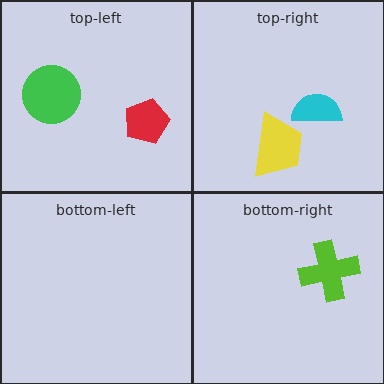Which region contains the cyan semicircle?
The top-right region.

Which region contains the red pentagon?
The top-left region.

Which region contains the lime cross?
The bottom-right region.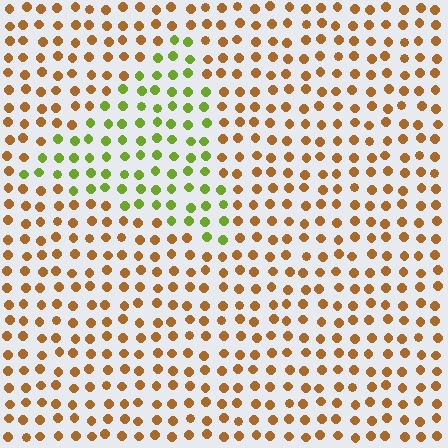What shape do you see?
I see a triangle.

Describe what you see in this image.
The image is filled with small brown elements in a uniform arrangement. A triangle-shaped region is visible where the elements are tinted to a slightly different hue, forming a subtle color boundary.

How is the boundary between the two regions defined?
The boundary is defined purely by a slight shift in hue (about 58 degrees). Spacing, size, and orientation are identical on both sides.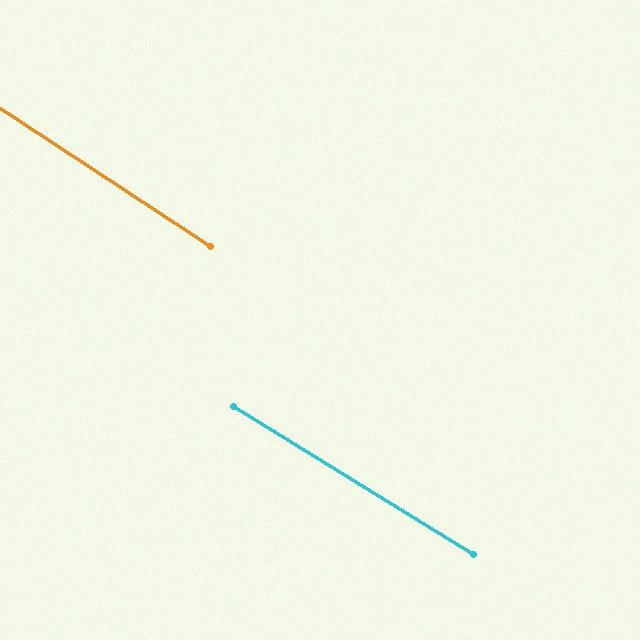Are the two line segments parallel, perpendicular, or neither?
Parallel — their directions differ by only 1.5°.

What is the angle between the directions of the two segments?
Approximately 1 degree.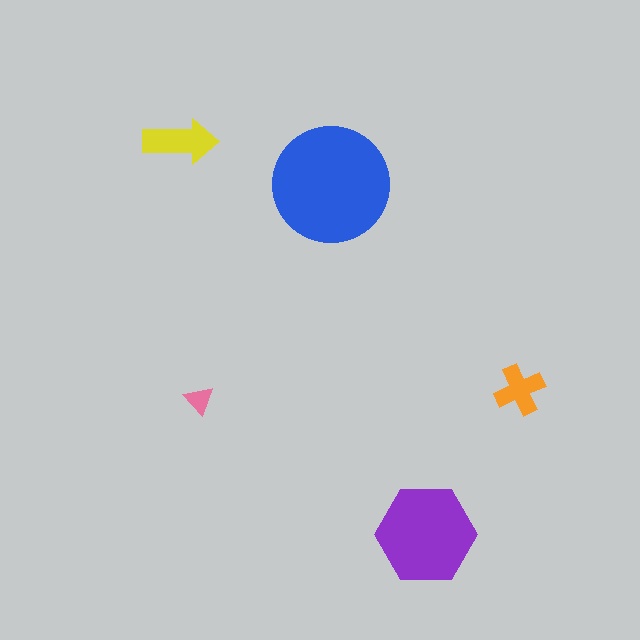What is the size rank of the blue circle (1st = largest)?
1st.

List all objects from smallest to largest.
The pink triangle, the orange cross, the yellow arrow, the purple hexagon, the blue circle.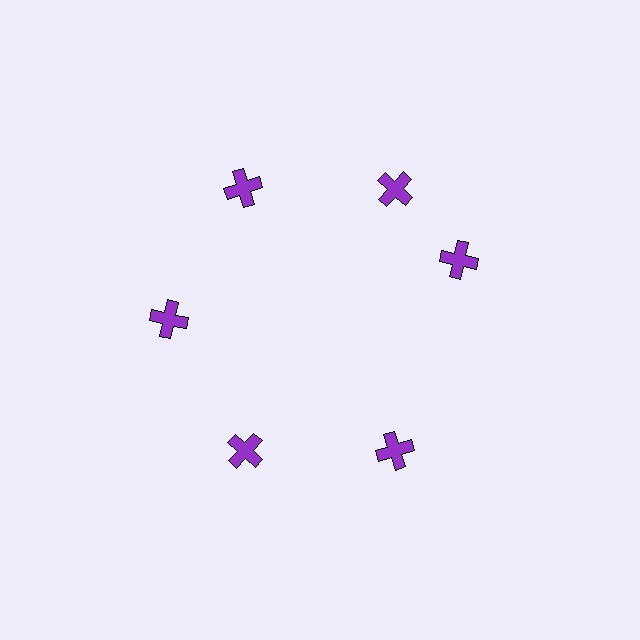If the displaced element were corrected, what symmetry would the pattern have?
It would have 6-fold rotational symmetry — the pattern would map onto itself every 60 degrees.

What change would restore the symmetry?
The symmetry would be restored by rotating it back into even spacing with its neighbors so that all 6 crosses sit at equal angles and equal distance from the center.